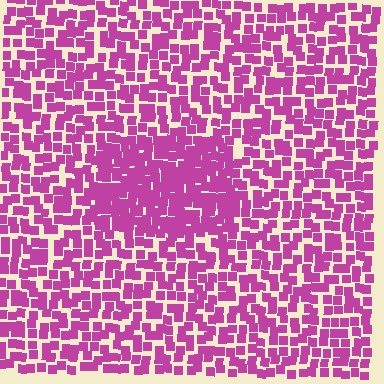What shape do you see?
I see a rectangle.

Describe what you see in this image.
The image contains small magenta elements arranged at two different densities. A rectangle-shaped region is visible where the elements are more densely packed than the surrounding area.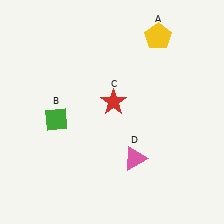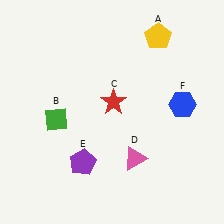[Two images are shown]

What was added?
A purple pentagon (E), a blue hexagon (F) were added in Image 2.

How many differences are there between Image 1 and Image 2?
There are 2 differences between the two images.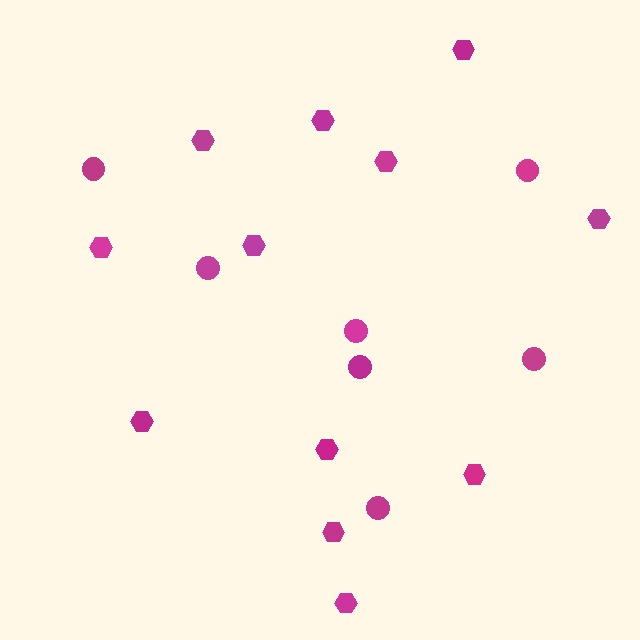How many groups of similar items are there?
There are 2 groups: one group of circles (7) and one group of hexagons (12).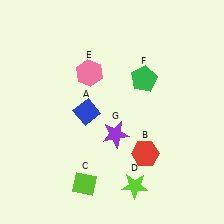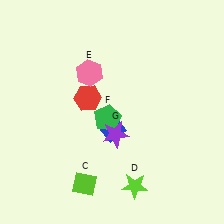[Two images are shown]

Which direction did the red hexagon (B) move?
The red hexagon (B) moved left.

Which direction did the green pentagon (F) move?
The green pentagon (F) moved down.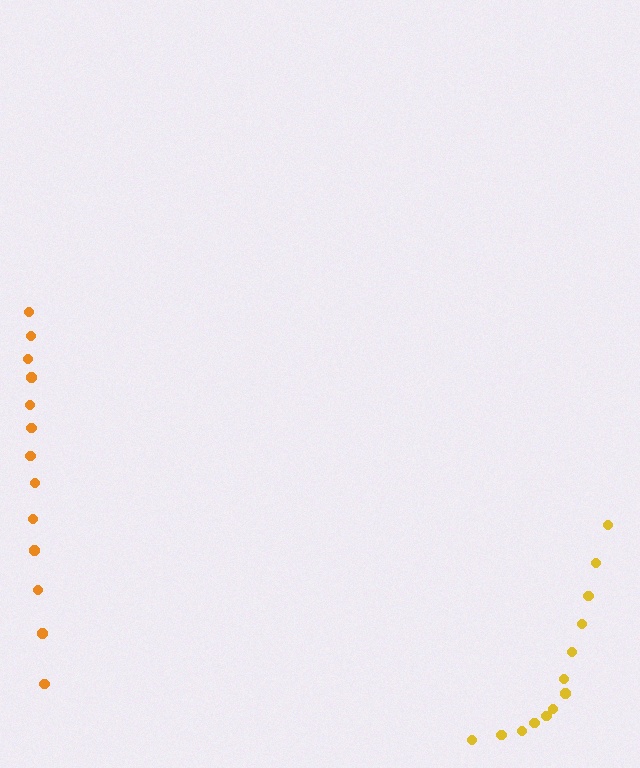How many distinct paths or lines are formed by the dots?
There are 2 distinct paths.